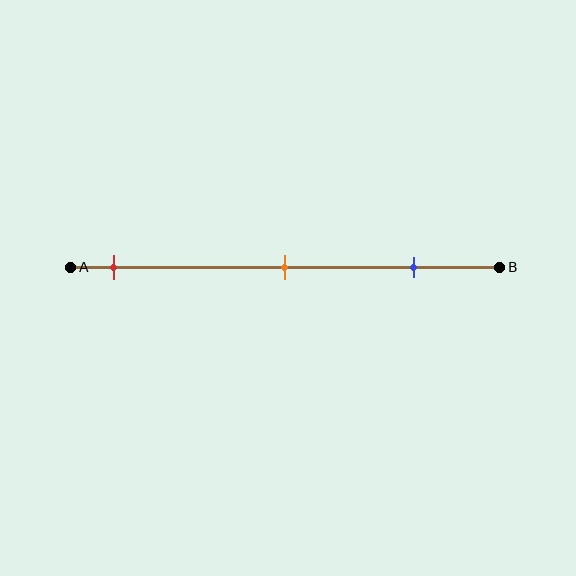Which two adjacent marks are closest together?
The orange and blue marks are the closest adjacent pair.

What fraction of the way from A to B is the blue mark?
The blue mark is approximately 80% (0.8) of the way from A to B.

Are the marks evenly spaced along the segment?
Yes, the marks are approximately evenly spaced.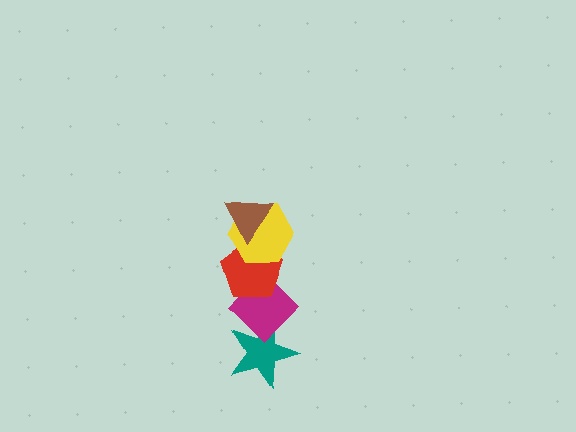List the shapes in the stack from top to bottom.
From top to bottom: the brown triangle, the yellow hexagon, the red pentagon, the magenta diamond, the teal star.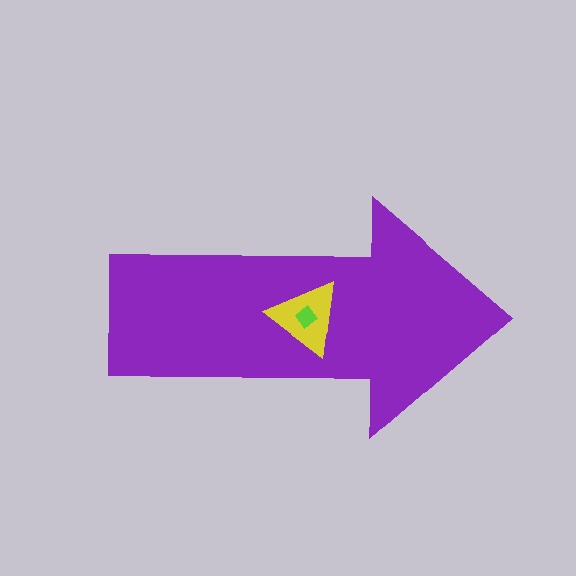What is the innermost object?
The lime diamond.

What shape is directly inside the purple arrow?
The yellow triangle.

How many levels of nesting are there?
3.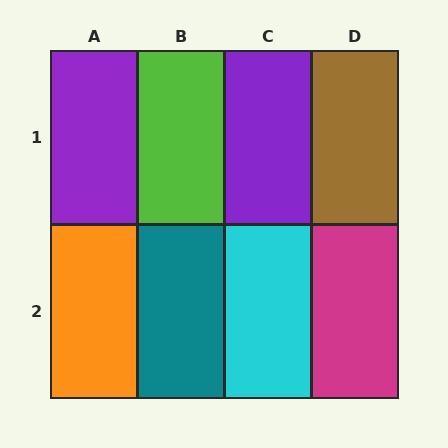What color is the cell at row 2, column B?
Teal.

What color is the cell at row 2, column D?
Magenta.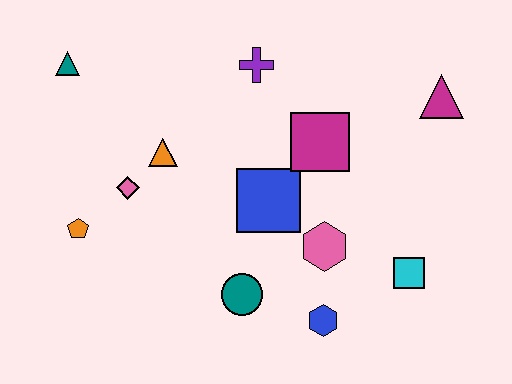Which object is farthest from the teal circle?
The teal triangle is farthest from the teal circle.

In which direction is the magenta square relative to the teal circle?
The magenta square is above the teal circle.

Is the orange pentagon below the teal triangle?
Yes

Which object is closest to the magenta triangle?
The magenta square is closest to the magenta triangle.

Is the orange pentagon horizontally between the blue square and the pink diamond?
No